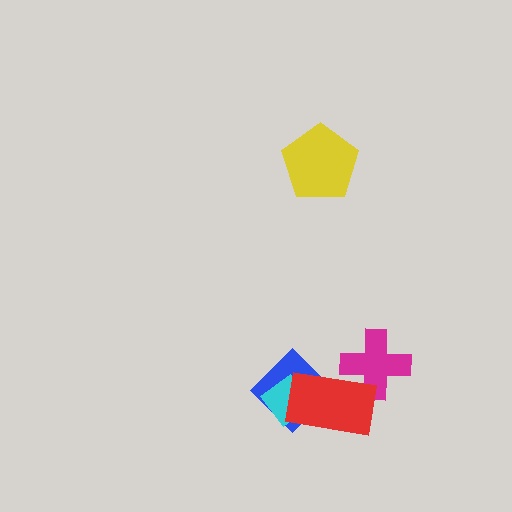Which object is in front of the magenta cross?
The red rectangle is in front of the magenta cross.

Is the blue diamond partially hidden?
Yes, it is partially covered by another shape.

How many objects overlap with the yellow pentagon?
0 objects overlap with the yellow pentagon.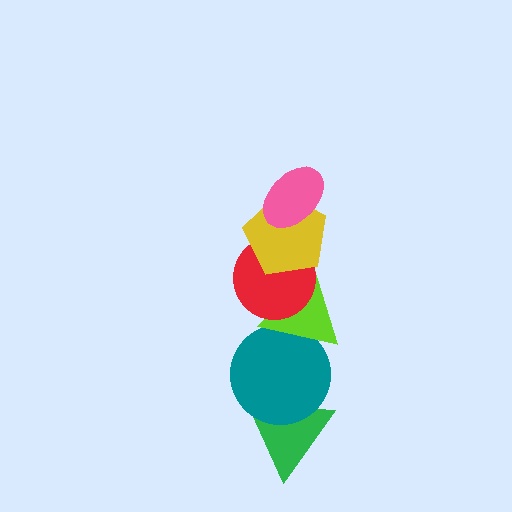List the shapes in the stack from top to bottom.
From top to bottom: the pink ellipse, the yellow pentagon, the red circle, the lime triangle, the teal circle, the green triangle.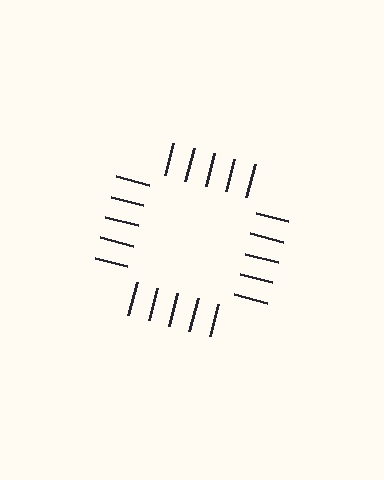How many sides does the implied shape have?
4 sides — the line-ends trace a square.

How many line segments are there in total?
20 — 5 along each of the 4 edges.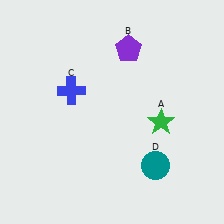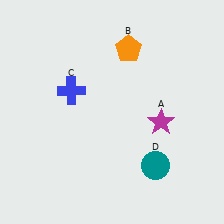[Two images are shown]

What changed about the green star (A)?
In Image 1, A is green. In Image 2, it changed to magenta.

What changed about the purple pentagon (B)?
In Image 1, B is purple. In Image 2, it changed to orange.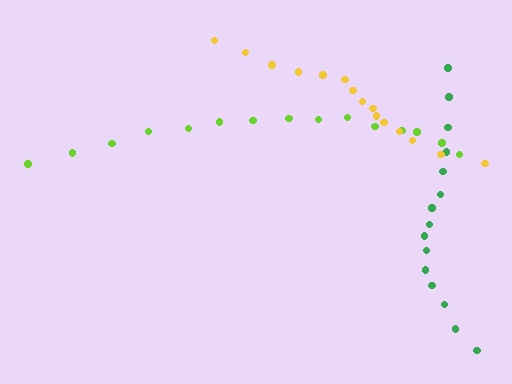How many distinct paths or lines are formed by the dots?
There are 3 distinct paths.